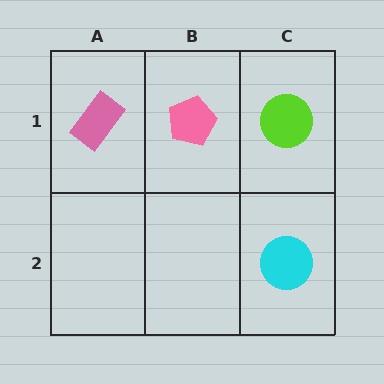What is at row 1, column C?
A lime circle.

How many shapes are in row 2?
1 shape.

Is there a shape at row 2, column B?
No, that cell is empty.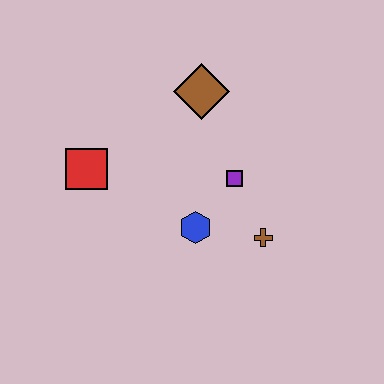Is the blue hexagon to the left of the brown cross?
Yes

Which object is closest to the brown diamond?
The purple square is closest to the brown diamond.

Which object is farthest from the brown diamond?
The brown cross is farthest from the brown diamond.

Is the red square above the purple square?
Yes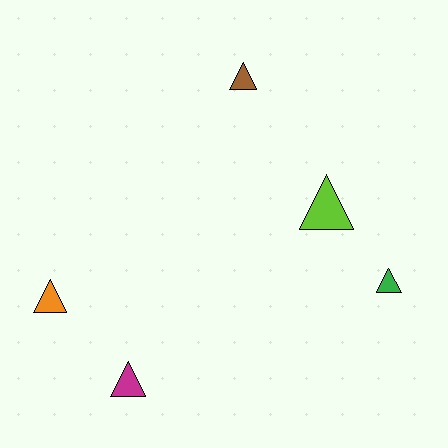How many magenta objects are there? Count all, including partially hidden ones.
There is 1 magenta object.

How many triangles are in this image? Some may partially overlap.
There are 5 triangles.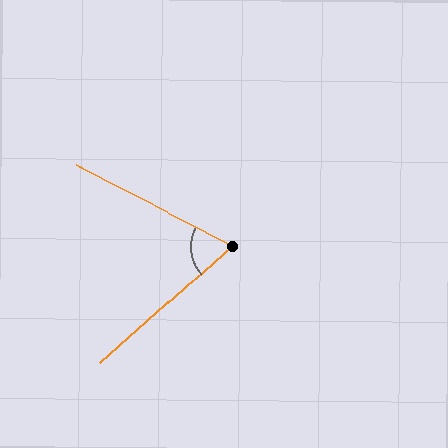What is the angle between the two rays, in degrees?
Approximately 69 degrees.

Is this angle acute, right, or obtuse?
It is acute.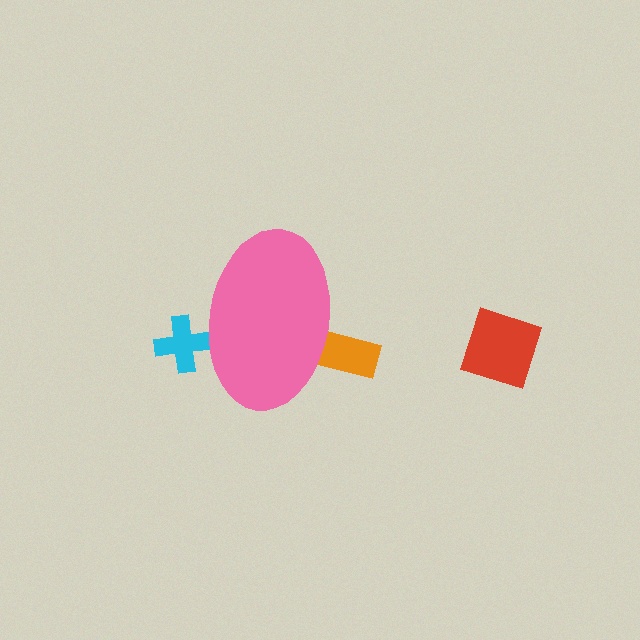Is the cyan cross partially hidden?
Yes, the cyan cross is partially hidden behind the pink ellipse.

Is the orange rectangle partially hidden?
Yes, the orange rectangle is partially hidden behind the pink ellipse.